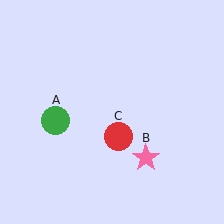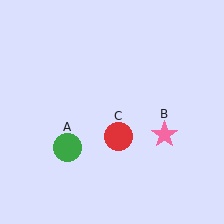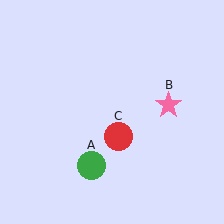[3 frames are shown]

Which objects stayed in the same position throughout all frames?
Red circle (object C) remained stationary.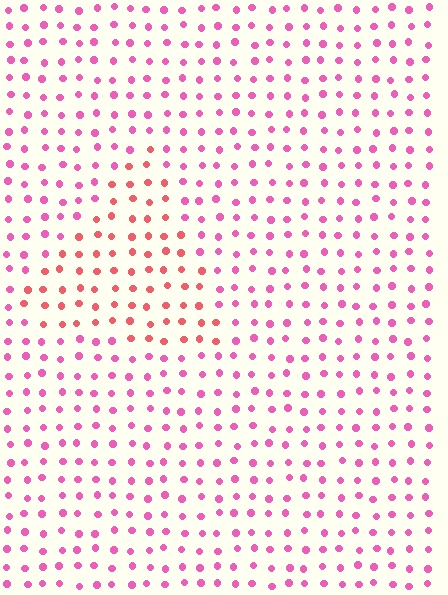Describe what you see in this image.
The image is filled with small pink elements in a uniform arrangement. A triangle-shaped region is visible where the elements are tinted to a slightly different hue, forming a subtle color boundary.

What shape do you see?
I see a triangle.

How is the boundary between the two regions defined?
The boundary is defined purely by a slight shift in hue (about 33 degrees). Spacing, size, and orientation are identical on both sides.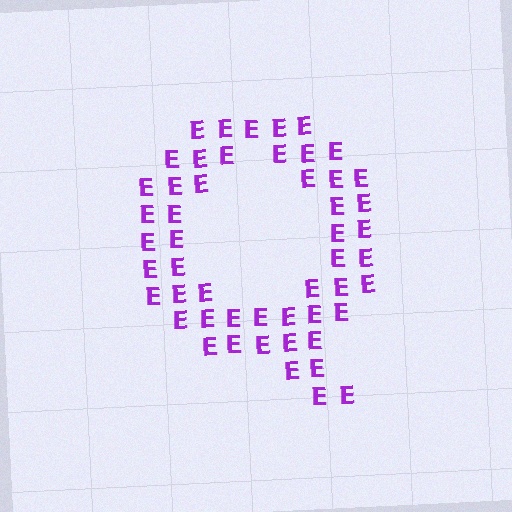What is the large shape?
The large shape is the letter Q.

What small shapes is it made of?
It is made of small letter E's.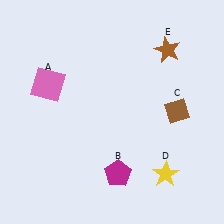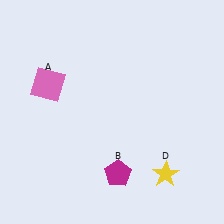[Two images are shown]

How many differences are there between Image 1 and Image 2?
There are 2 differences between the two images.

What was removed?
The brown diamond (C), the brown star (E) were removed in Image 2.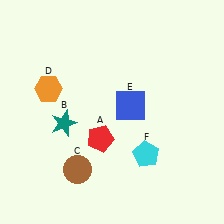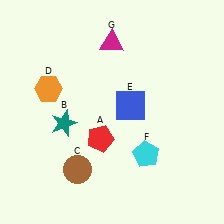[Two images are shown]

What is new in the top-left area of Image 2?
A magenta triangle (G) was added in the top-left area of Image 2.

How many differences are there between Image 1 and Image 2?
There is 1 difference between the two images.